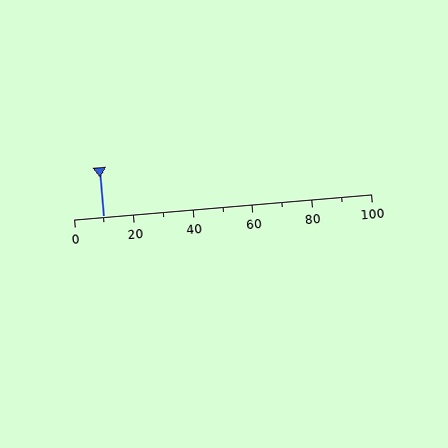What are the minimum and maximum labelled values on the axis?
The axis runs from 0 to 100.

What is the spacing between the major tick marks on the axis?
The major ticks are spaced 20 apart.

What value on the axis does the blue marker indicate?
The marker indicates approximately 10.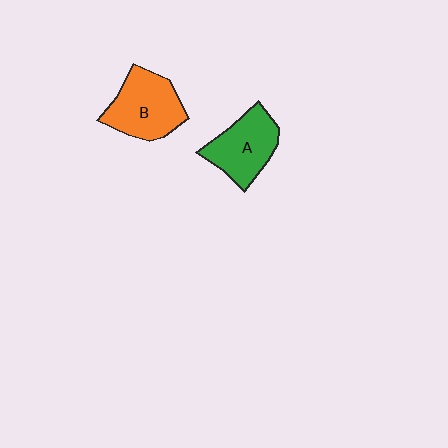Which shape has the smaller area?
Shape A (green).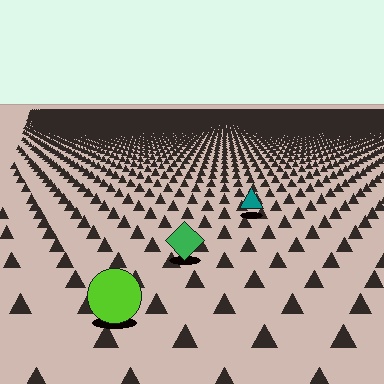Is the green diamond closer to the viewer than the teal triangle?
Yes. The green diamond is closer — you can tell from the texture gradient: the ground texture is coarser near it.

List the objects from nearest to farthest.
From nearest to farthest: the lime circle, the green diamond, the teal triangle.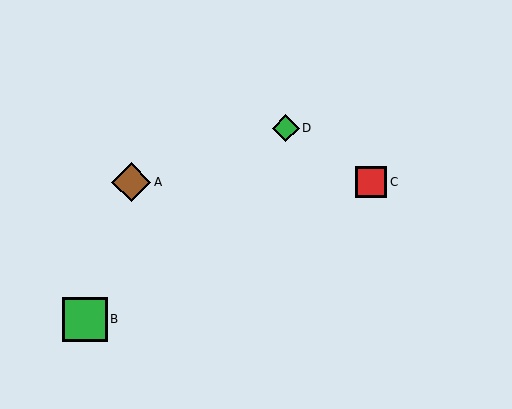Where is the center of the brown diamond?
The center of the brown diamond is at (131, 182).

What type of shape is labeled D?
Shape D is a green diamond.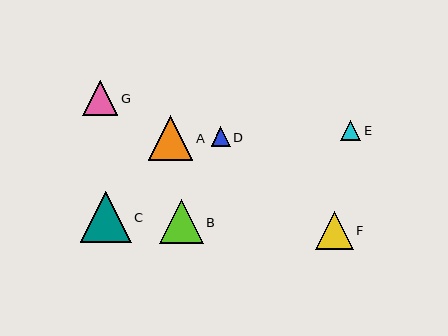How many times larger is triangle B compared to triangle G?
Triangle B is approximately 1.2 times the size of triangle G.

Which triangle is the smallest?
Triangle D is the smallest with a size of approximately 19 pixels.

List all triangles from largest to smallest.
From largest to smallest: C, A, B, F, G, E, D.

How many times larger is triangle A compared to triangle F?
Triangle A is approximately 1.2 times the size of triangle F.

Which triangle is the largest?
Triangle C is the largest with a size of approximately 51 pixels.